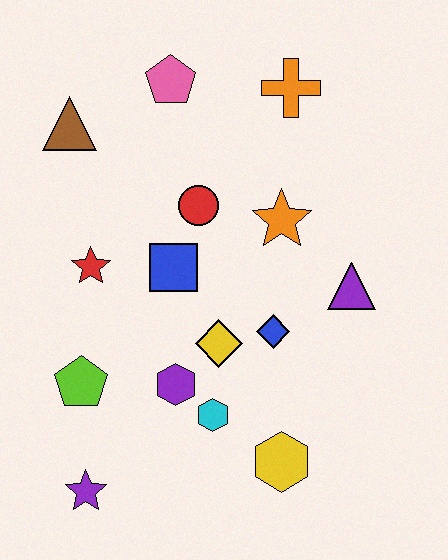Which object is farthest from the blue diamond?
The brown triangle is farthest from the blue diamond.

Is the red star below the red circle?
Yes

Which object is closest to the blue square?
The red circle is closest to the blue square.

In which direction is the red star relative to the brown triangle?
The red star is below the brown triangle.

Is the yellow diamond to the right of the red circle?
Yes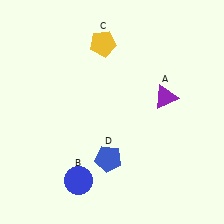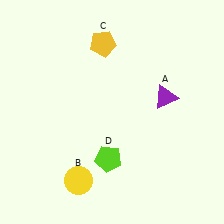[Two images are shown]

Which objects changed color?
B changed from blue to yellow. D changed from blue to lime.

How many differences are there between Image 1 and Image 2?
There are 2 differences between the two images.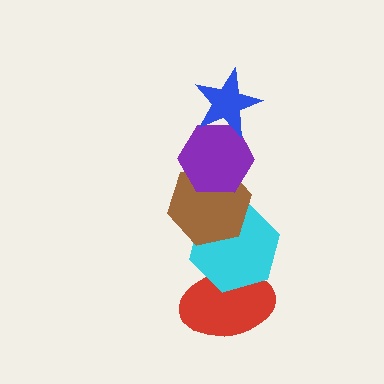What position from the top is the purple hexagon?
The purple hexagon is 2nd from the top.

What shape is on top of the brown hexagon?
The purple hexagon is on top of the brown hexagon.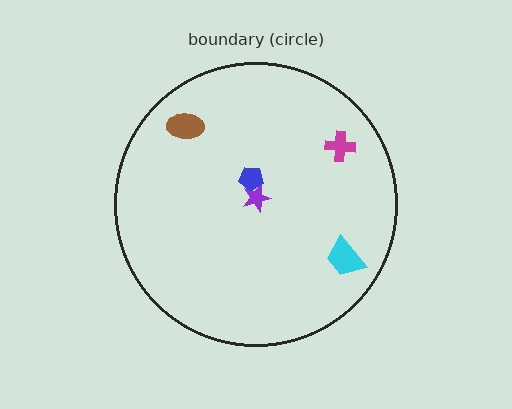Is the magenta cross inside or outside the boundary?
Inside.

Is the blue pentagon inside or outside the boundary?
Inside.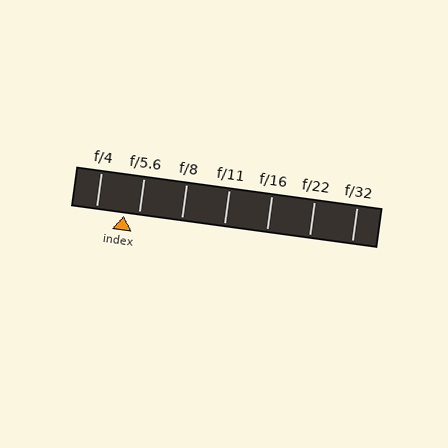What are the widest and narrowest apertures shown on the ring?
The widest aperture shown is f/4 and the narrowest is f/32.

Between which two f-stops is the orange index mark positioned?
The index mark is between f/4 and f/5.6.